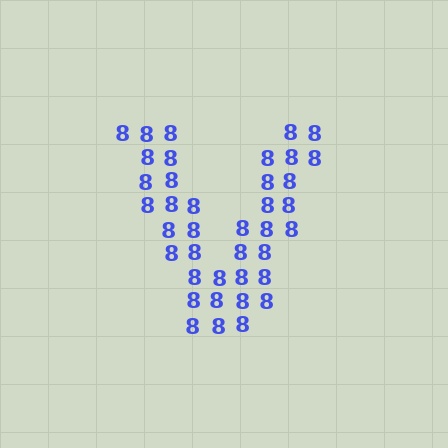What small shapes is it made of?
It is made of small digit 8's.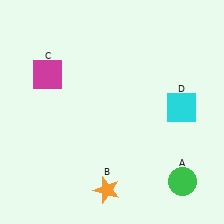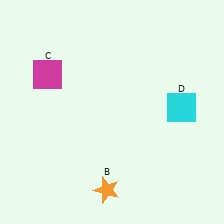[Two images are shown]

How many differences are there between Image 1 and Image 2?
There is 1 difference between the two images.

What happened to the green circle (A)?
The green circle (A) was removed in Image 2. It was in the bottom-right area of Image 1.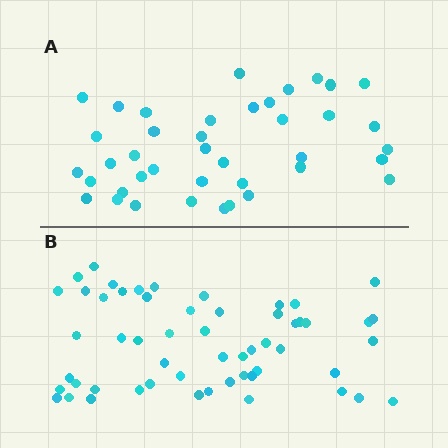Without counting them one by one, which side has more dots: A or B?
Region B (the bottom region) has more dots.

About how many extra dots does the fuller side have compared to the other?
Region B has approximately 15 more dots than region A.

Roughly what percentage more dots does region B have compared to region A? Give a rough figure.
About 40% more.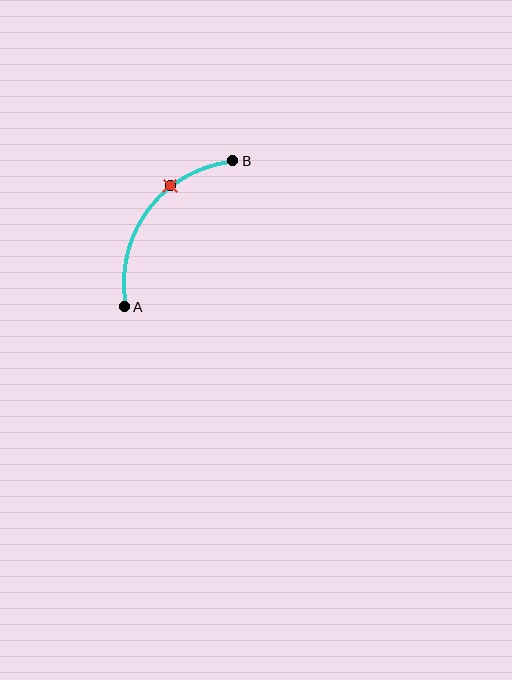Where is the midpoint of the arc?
The arc midpoint is the point on the curve farthest from the straight line joining A and B. It sits above and to the left of that line.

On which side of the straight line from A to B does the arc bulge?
The arc bulges above and to the left of the straight line connecting A and B.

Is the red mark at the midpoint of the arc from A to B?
No. The red mark lies on the arc but is closer to endpoint B. The arc midpoint would be at the point on the curve equidistant along the arc from both A and B.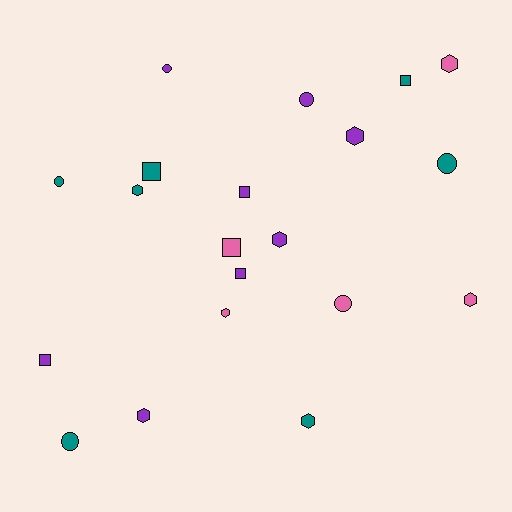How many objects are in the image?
There are 20 objects.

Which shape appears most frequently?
Hexagon, with 8 objects.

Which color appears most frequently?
Purple, with 8 objects.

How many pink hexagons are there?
There are 3 pink hexagons.